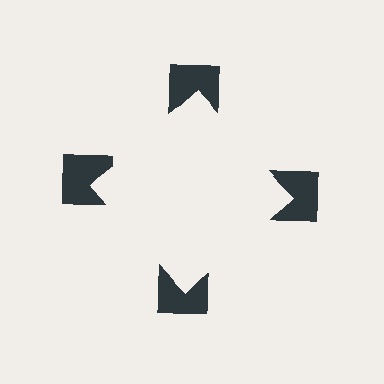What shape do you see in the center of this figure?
An illusory square — its edges are inferred from the aligned wedge cuts in the notched squares, not physically drawn.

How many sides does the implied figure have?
4 sides.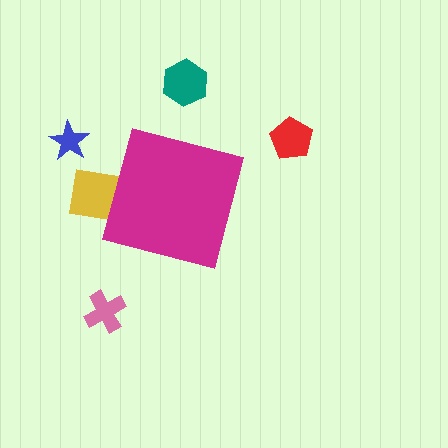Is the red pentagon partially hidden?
No, the red pentagon is fully visible.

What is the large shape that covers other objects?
A magenta square.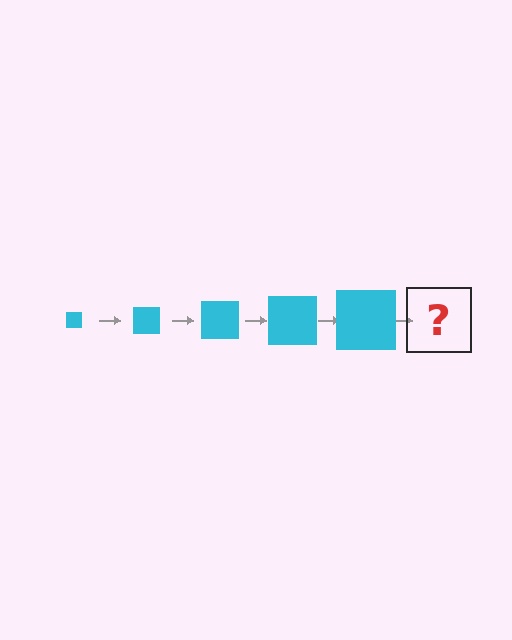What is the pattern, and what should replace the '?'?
The pattern is that the square gets progressively larger each step. The '?' should be a cyan square, larger than the previous one.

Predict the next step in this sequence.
The next step is a cyan square, larger than the previous one.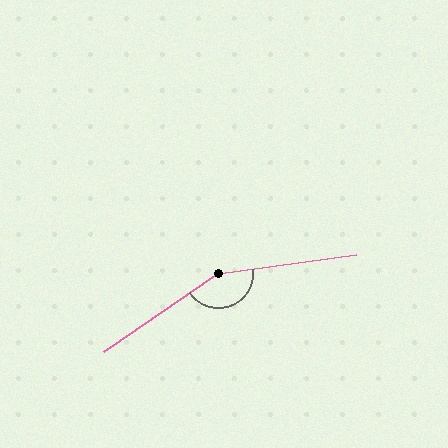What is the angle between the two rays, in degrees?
Approximately 154 degrees.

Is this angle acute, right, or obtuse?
It is obtuse.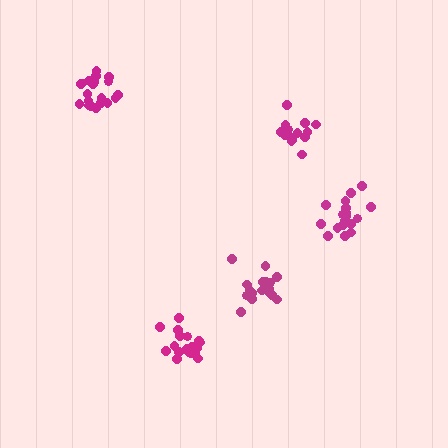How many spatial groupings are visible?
There are 5 spatial groupings.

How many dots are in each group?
Group 1: 17 dots, Group 2: 20 dots, Group 3: 14 dots, Group 4: 19 dots, Group 5: 19 dots (89 total).